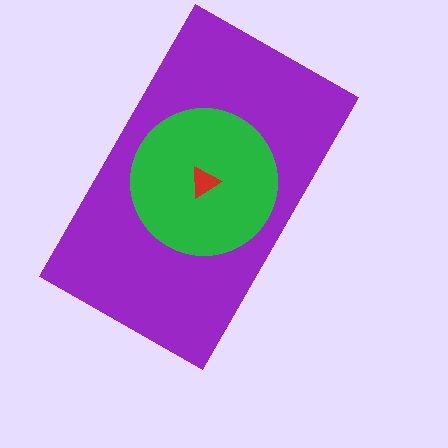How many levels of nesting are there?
3.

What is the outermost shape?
The purple rectangle.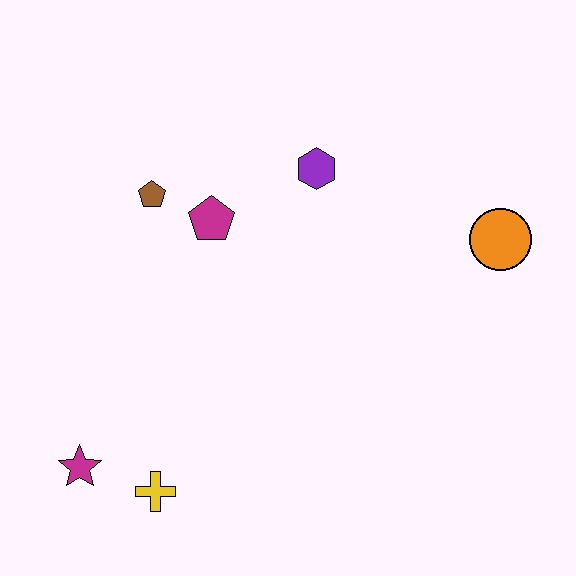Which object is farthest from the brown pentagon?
The orange circle is farthest from the brown pentagon.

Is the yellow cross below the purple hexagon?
Yes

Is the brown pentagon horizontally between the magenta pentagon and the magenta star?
Yes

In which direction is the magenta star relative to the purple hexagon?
The magenta star is below the purple hexagon.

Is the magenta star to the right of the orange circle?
No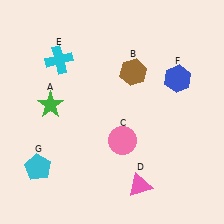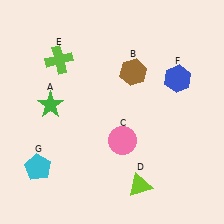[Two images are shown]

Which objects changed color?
D changed from pink to lime. E changed from cyan to lime.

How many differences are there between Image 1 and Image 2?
There are 2 differences between the two images.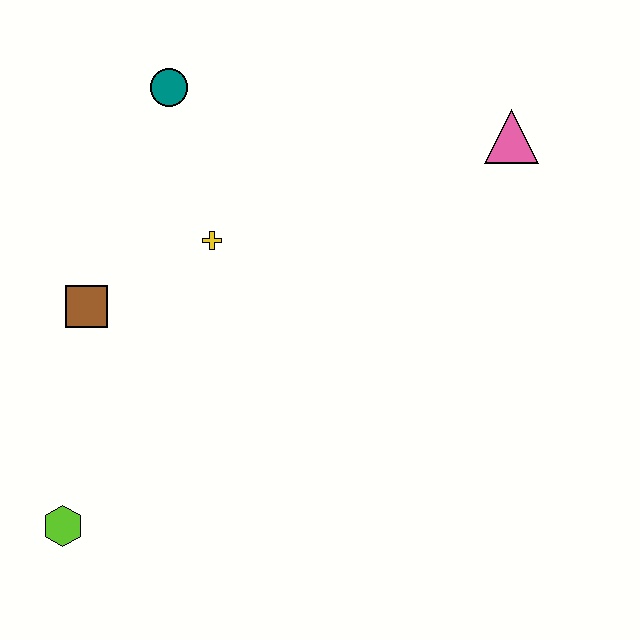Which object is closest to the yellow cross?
The brown square is closest to the yellow cross.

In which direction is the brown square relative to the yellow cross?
The brown square is to the left of the yellow cross.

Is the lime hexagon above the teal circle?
No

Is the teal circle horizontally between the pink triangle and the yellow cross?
No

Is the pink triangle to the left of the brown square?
No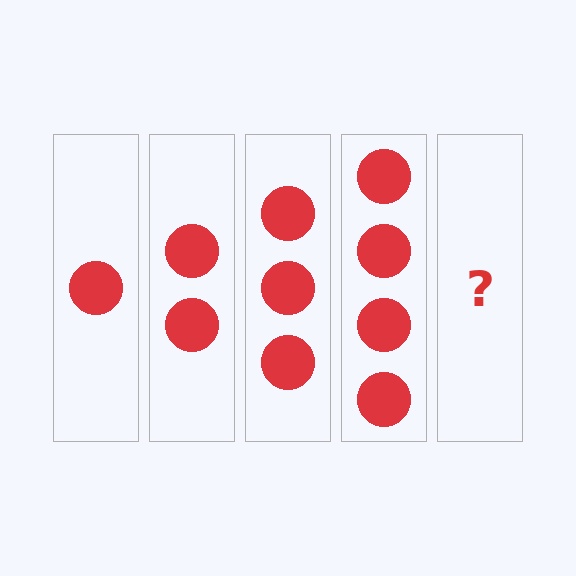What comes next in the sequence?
The next element should be 5 circles.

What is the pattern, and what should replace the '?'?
The pattern is that each step adds one more circle. The '?' should be 5 circles.